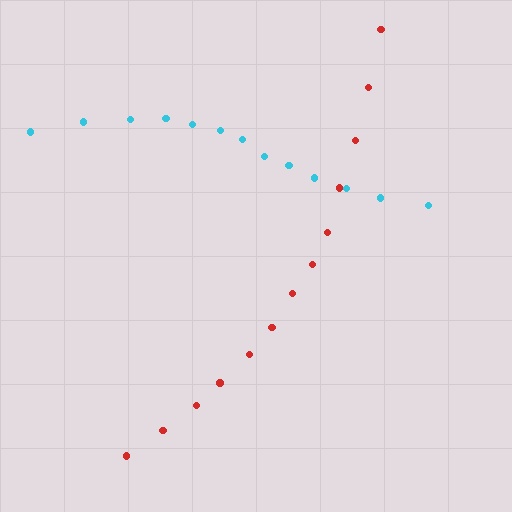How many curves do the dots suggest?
There are 2 distinct paths.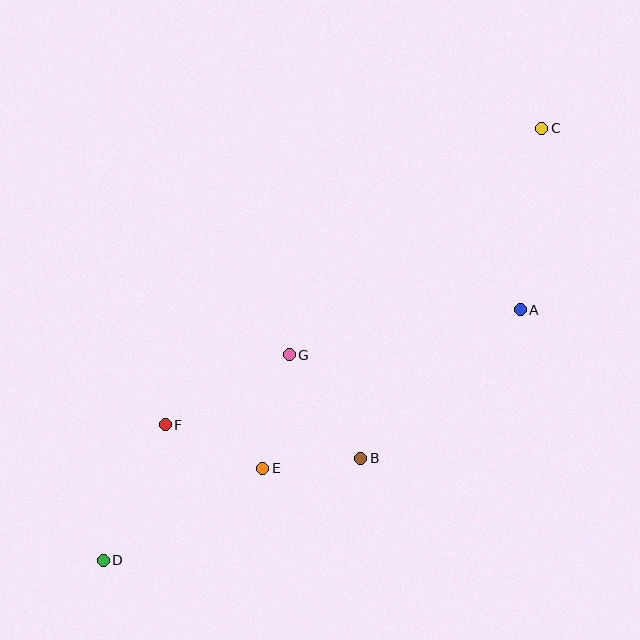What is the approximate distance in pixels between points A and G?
The distance between A and G is approximately 235 pixels.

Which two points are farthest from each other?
Points C and D are farthest from each other.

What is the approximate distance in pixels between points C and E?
The distance between C and E is approximately 439 pixels.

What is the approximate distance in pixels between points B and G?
The distance between B and G is approximately 126 pixels.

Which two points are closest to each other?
Points B and E are closest to each other.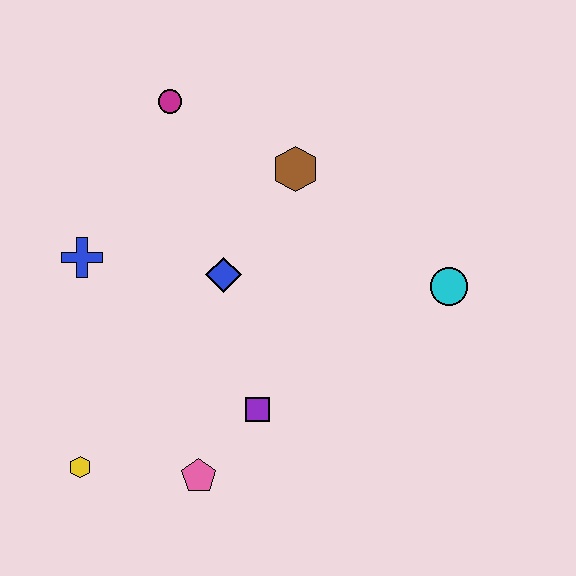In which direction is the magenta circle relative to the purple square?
The magenta circle is above the purple square.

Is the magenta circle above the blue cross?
Yes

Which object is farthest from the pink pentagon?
The magenta circle is farthest from the pink pentagon.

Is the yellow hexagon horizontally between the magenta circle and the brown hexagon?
No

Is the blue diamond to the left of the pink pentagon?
No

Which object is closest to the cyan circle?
The brown hexagon is closest to the cyan circle.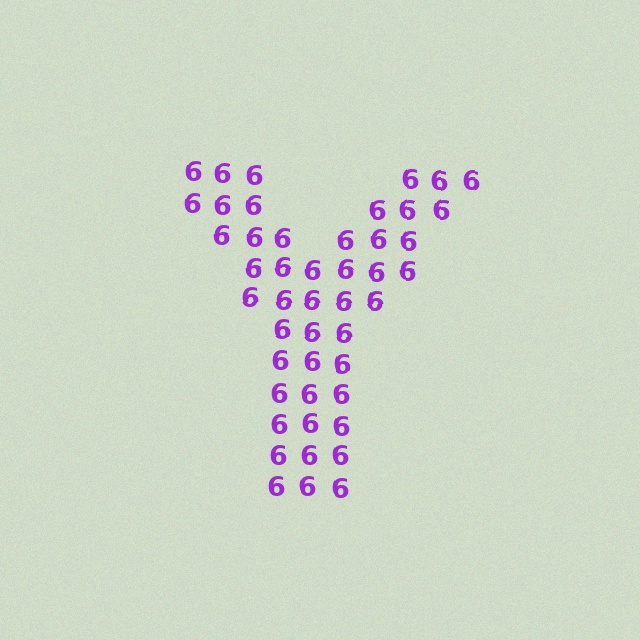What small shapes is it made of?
It is made of small digit 6's.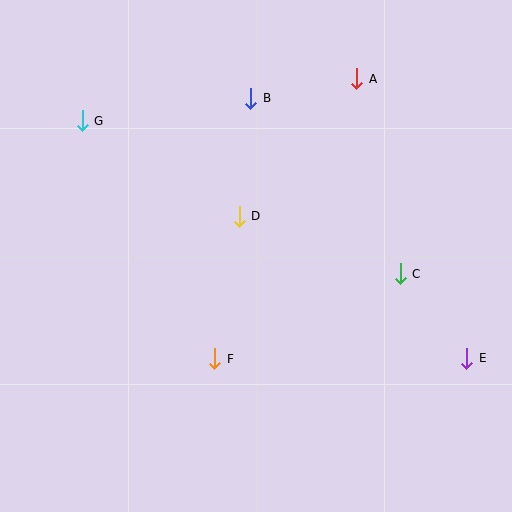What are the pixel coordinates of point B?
Point B is at (251, 98).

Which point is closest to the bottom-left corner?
Point F is closest to the bottom-left corner.